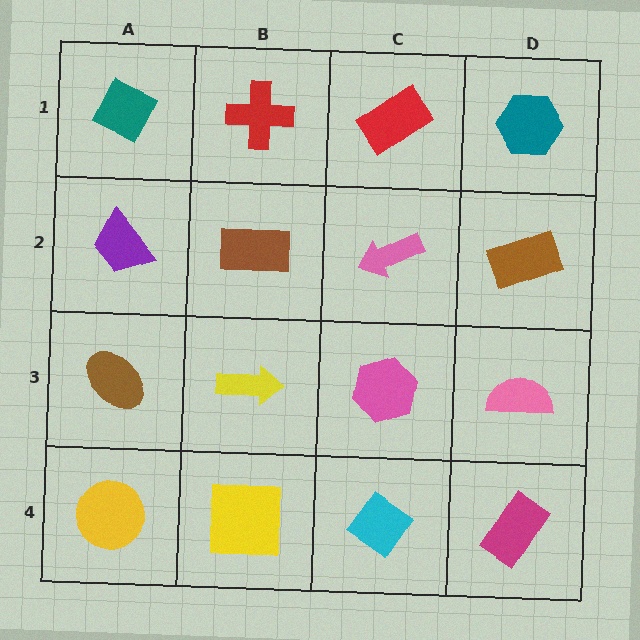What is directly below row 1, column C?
A pink arrow.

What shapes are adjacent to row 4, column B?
A yellow arrow (row 3, column B), a yellow circle (row 4, column A), a cyan diamond (row 4, column C).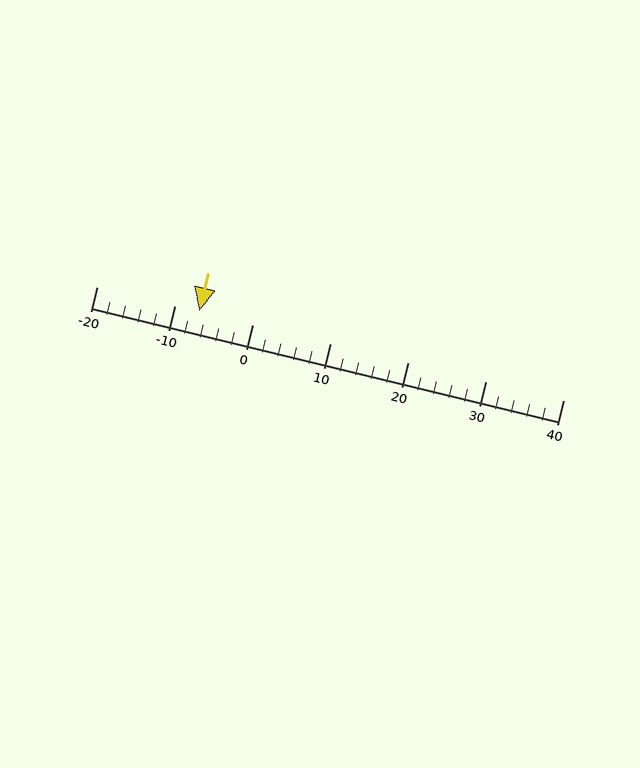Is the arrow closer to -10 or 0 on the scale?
The arrow is closer to -10.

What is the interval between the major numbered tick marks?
The major tick marks are spaced 10 units apart.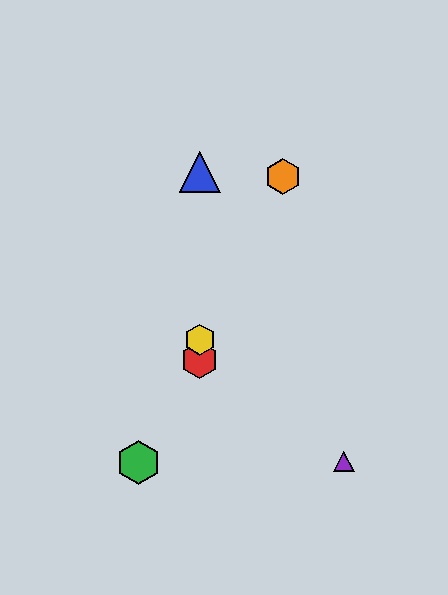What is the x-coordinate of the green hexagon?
The green hexagon is at x≈138.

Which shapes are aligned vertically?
The red hexagon, the blue triangle, the yellow hexagon are aligned vertically.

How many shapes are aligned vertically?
3 shapes (the red hexagon, the blue triangle, the yellow hexagon) are aligned vertically.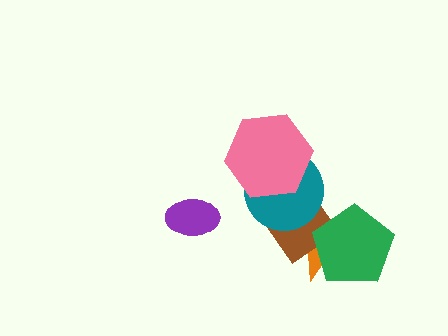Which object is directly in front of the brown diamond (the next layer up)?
The teal circle is directly in front of the brown diamond.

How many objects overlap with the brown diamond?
3 objects overlap with the brown diamond.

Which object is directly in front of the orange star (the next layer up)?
The brown diamond is directly in front of the orange star.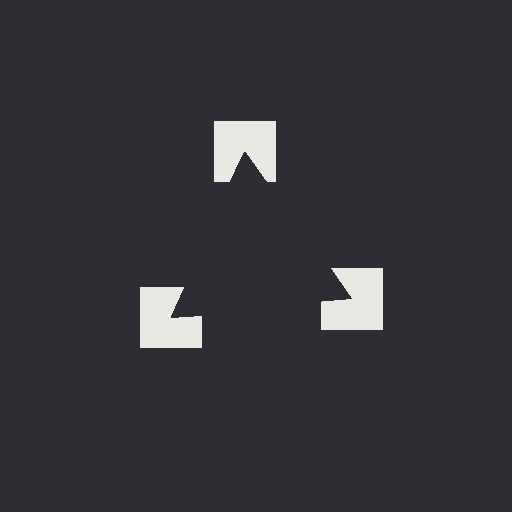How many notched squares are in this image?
There are 3 — one at each vertex of the illusory triangle.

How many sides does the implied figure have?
3 sides.